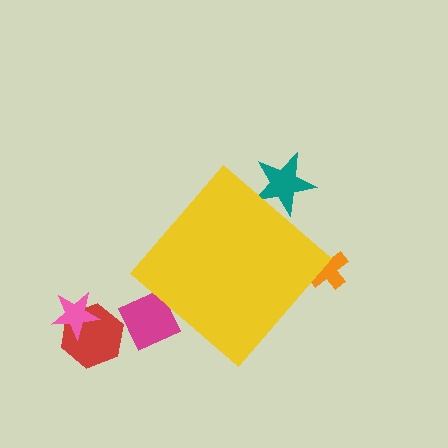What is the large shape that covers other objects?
A yellow diamond.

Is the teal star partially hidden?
Yes, the teal star is partially hidden behind the yellow diamond.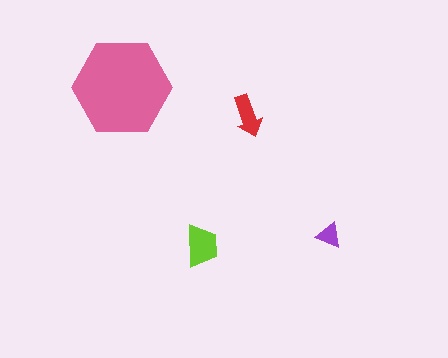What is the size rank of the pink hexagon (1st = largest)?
1st.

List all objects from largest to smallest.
The pink hexagon, the lime trapezoid, the red arrow, the purple triangle.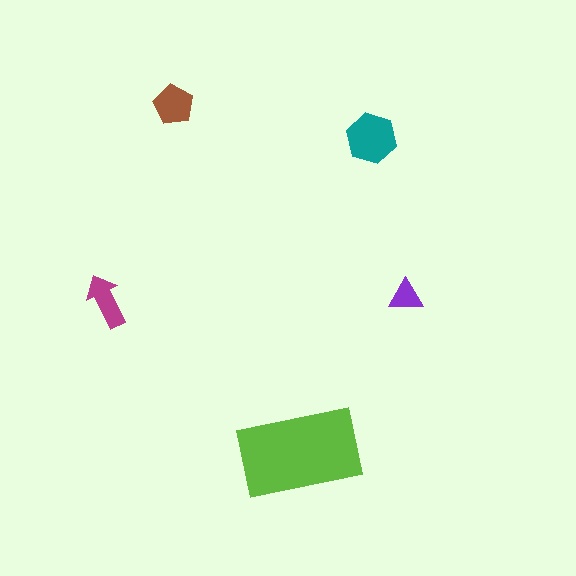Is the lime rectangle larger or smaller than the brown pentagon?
Larger.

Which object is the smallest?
The purple triangle.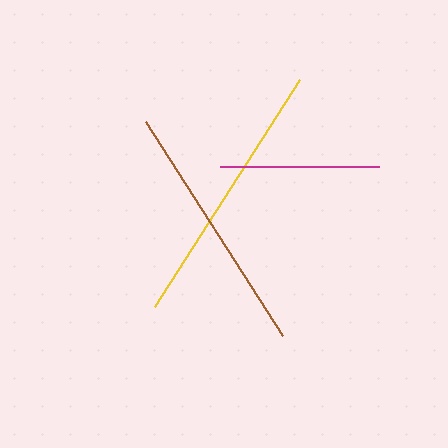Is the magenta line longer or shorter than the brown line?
The brown line is longer than the magenta line.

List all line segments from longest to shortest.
From longest to shortest: yellow, brown, magenta.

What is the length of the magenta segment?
The magenta segment is approximately 159 pixels long.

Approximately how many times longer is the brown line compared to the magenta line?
The brown line is approximately 1.6 times the length of the magenta line.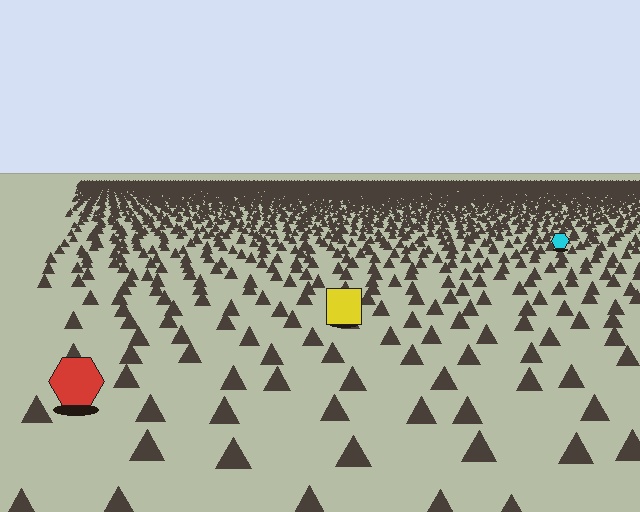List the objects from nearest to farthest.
From nearest to farthest: the red hexagon, the yellow square, the cyan hexagon.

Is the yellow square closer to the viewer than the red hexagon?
No. The red hexagon is closer — you can tell from the texture gradient: the ground texture is coarser near it.